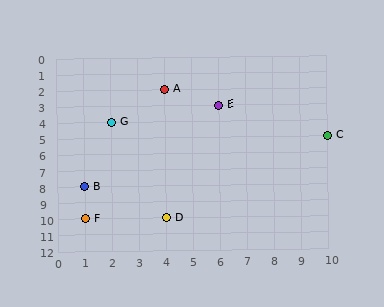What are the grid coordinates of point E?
Point E is at grid coordinates (6, 3).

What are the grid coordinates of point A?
Point A is at grid coordinates (4, 2).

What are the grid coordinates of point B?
Point B is at grid coordinates (1, 8).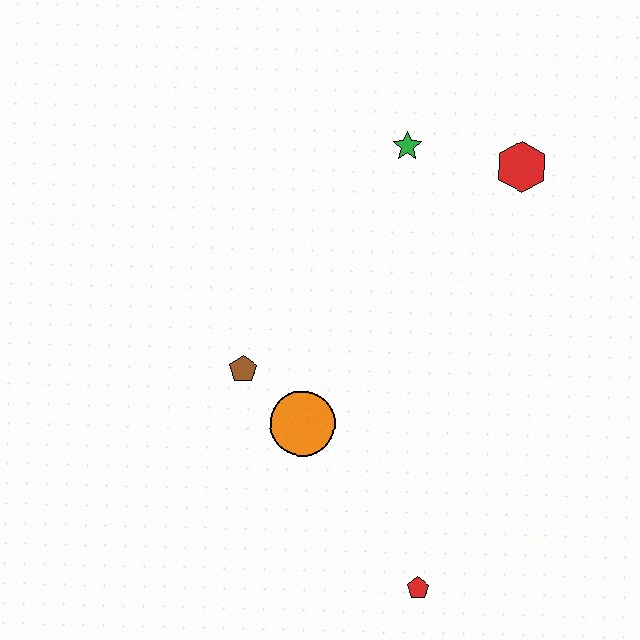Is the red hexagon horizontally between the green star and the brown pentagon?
No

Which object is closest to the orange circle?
The brown pentagon is closest to the orange circle.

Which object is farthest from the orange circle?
The red hexagon is farthest from the orange circle.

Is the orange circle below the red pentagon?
No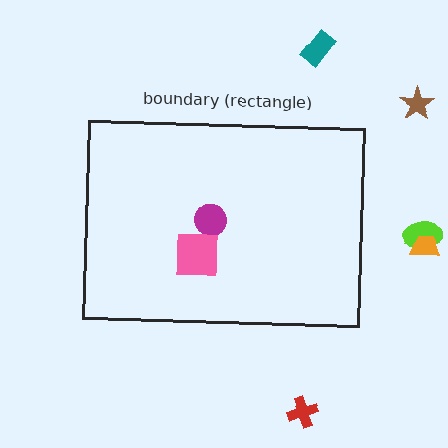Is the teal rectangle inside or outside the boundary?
Outside.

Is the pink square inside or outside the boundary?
Inside.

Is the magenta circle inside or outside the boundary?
Inside.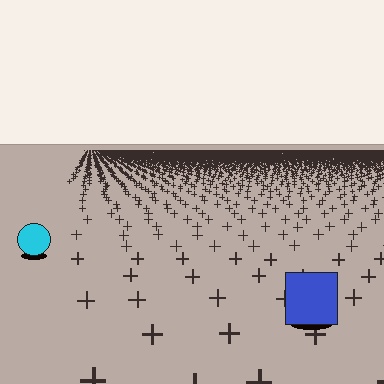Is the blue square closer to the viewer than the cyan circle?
Yes. The blue square is closer — you can tell from the texture gradient: the ground texture is coarser near it.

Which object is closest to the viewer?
The blue square is closest. The texture marks near it are larger and more spread out.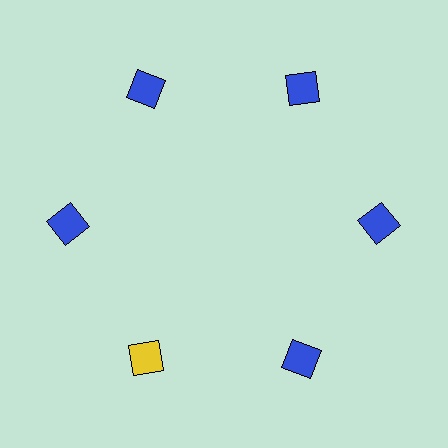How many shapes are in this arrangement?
There are 6 shapes arranged in a ring pattern.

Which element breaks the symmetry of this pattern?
The yellow square at roughly the 7 o'clock position breaks the symmetry. All other shapes are blue squares.